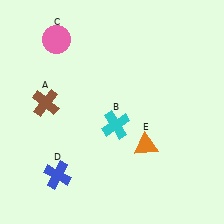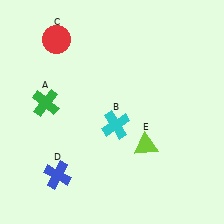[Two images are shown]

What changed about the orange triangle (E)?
In Image 1, E is orange. In Image 2, it changed to lime.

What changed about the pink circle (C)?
In Image 1, C is pink. In Image 2, it changed to red.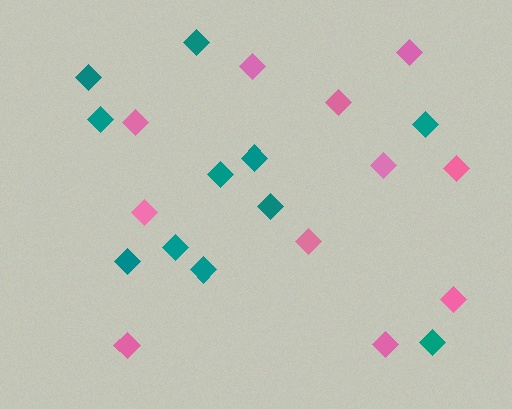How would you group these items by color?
There are 2 groups: one group of pink diamonds (11) and one group of teal diamonds (11).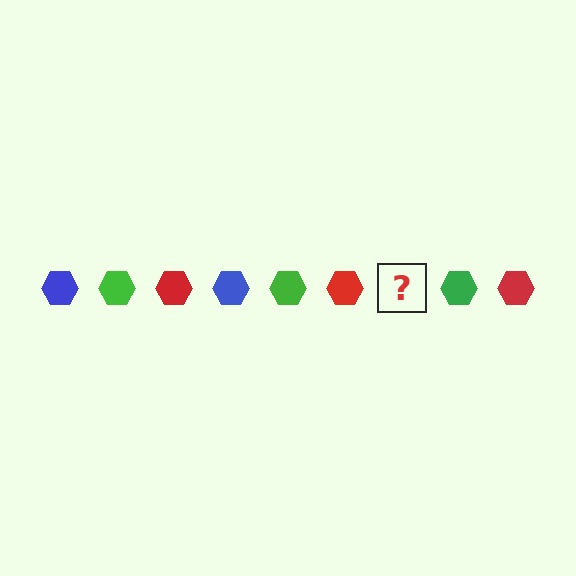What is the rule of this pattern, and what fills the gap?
The rule is that the pattern cycles through blue, green, red hexagons. The gap should be filled with a blue hexagon.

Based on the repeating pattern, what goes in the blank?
The blank should be a blue hexagon.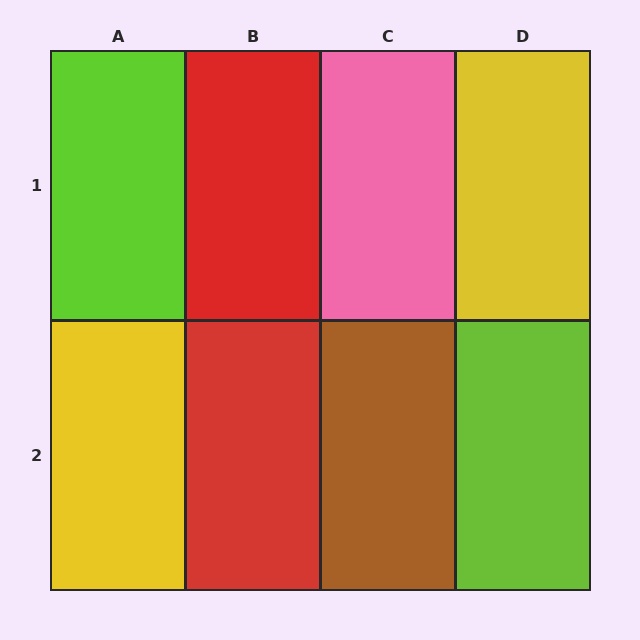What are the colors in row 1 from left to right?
Lime, red, pink, yellow.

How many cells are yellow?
2 cells are yellow.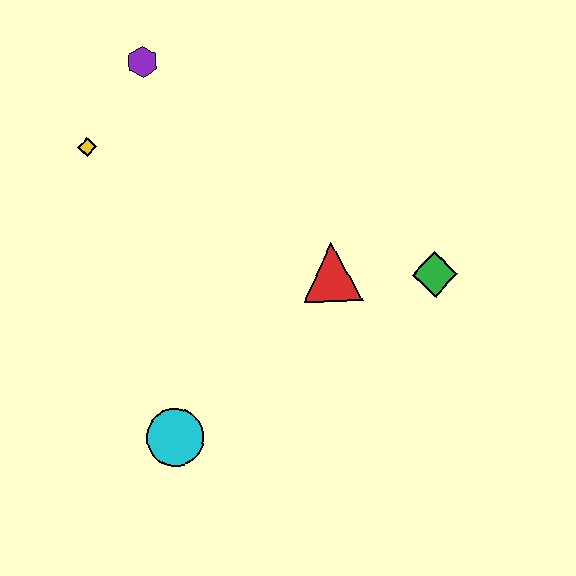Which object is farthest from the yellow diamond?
The green diamond is farthest from the yellow diamond.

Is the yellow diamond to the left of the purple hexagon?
Yes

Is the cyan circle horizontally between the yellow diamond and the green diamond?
Yes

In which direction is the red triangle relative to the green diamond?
The red triangle is to the left of the green diamond.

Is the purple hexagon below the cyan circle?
No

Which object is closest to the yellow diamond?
The purple hexagon is closest to the yellow diamond.